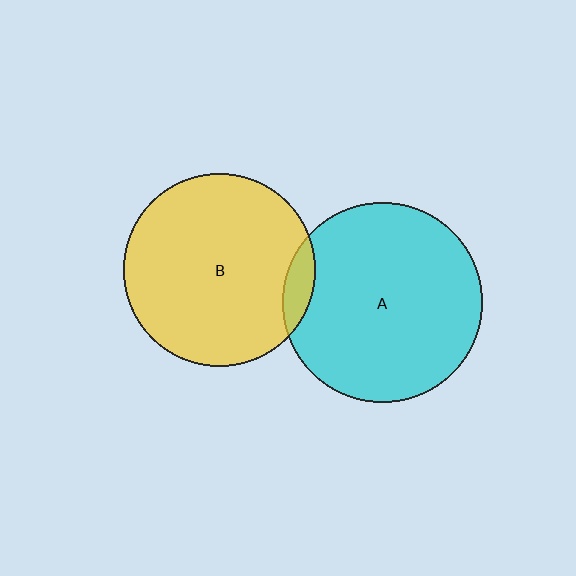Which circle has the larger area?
Circle A (cyan).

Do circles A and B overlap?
Yes.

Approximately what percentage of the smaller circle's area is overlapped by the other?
Approximately 5%.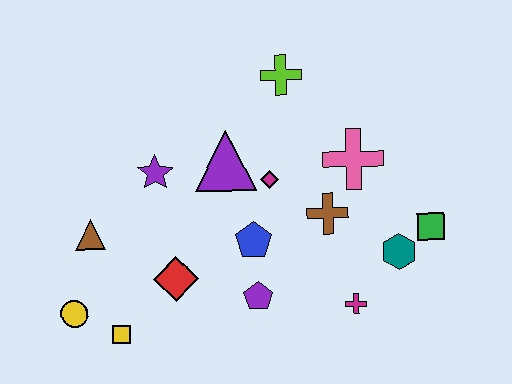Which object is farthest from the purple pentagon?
The lime cross is farthest from the purple pentagon.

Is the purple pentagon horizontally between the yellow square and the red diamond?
No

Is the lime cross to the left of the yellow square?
No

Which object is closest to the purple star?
The purple triangle is closest to the purple star.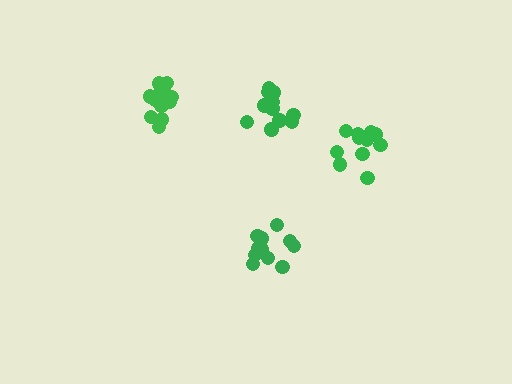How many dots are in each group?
Group 1: 11 dots, Group 2: 12 dots, Group 3: 13 dots, Group 4: 13 dots (49 total).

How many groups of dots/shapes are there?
There are 4 groups.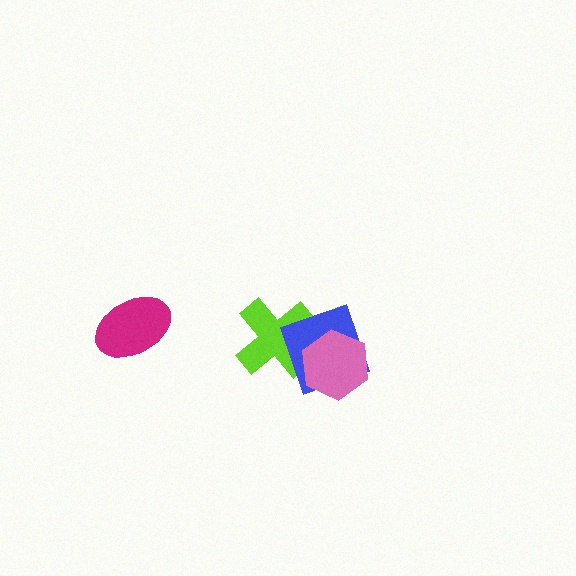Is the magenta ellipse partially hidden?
No, no other shape covers it.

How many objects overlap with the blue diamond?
2 objects overlap with the blue diamond.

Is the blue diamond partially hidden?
Yes, it is partially covered by another shape.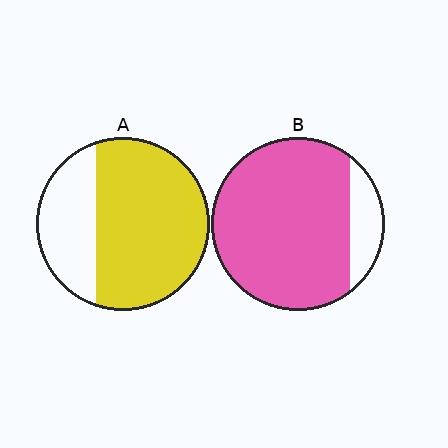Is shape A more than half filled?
Yes.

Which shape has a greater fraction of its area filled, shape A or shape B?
Shape B.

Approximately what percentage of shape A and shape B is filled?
A is approximately 70% and B is approximately 85%.